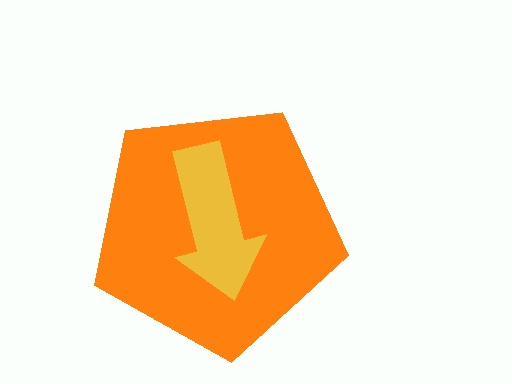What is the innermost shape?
The yellow arrow.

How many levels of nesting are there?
2.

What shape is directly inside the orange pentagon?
The yellow arrow.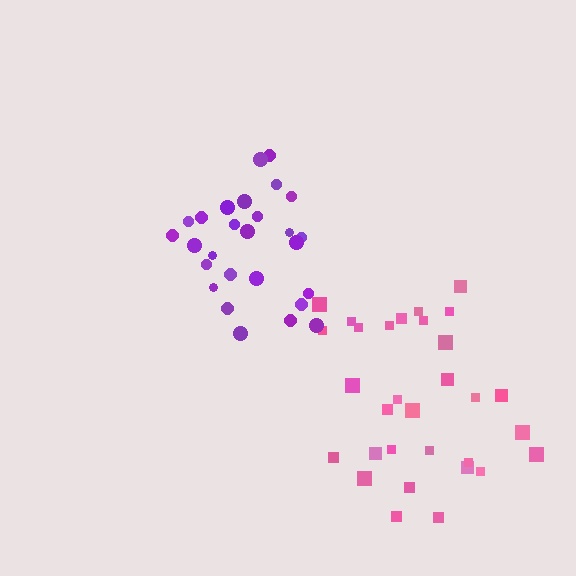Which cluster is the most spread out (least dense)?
Pink.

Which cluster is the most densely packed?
Purple.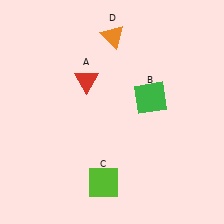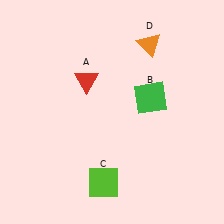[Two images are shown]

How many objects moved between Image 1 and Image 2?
1 object moved between the two images.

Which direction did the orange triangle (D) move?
The orange triangle (D) moved right.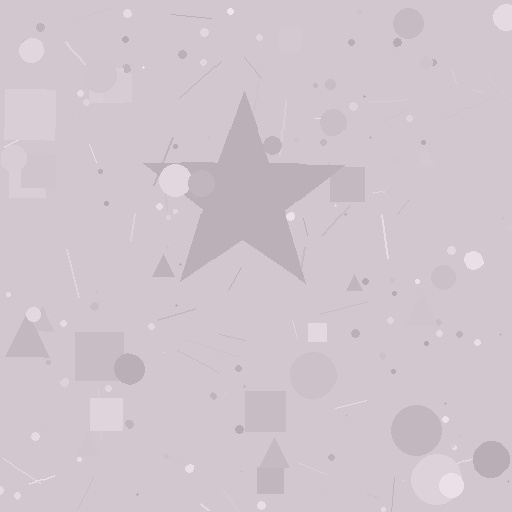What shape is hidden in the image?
A star is hidden in the image.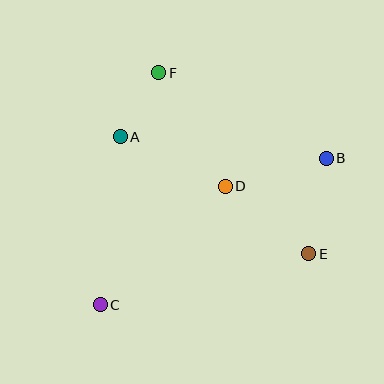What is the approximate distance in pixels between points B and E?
The distance between B and E is approximately 97 pixels.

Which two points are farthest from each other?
Points B and C are farthest from each other.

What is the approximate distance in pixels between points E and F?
The distance between E and F is approximately 235 pixels.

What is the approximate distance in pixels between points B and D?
The distance between B and D is approximately 105 pixels.